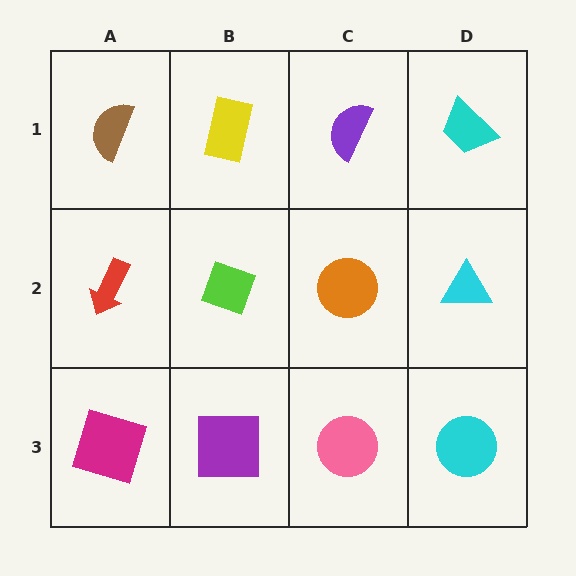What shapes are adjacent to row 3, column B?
A lime diamond (row 2, column B), a magenta square (row 3, column A), a pink circle (row 3, column C).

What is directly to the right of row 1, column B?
A purple semicircle.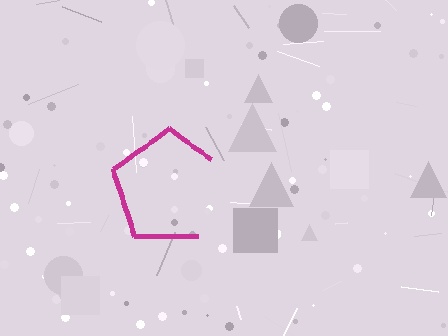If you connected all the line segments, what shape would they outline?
They would outline a pentagon.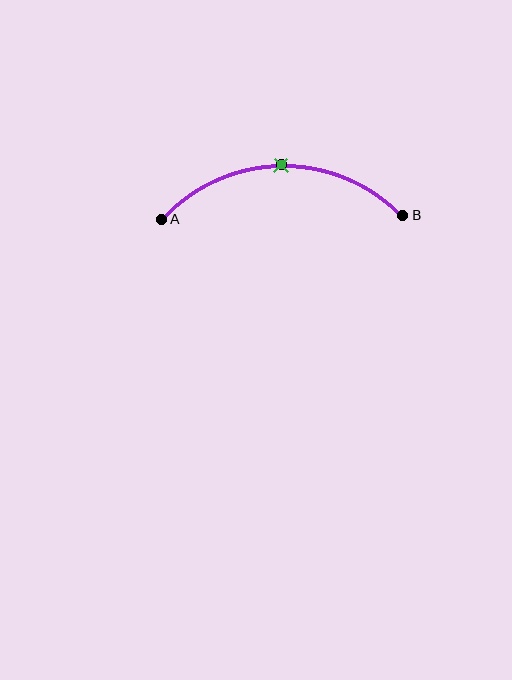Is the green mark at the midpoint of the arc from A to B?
Yes. The green mark lies on the arc at equal arc-length from both A and B — it is the arc midpoint.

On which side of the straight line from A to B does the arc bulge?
The arc bulges above the straight line connecting A and B.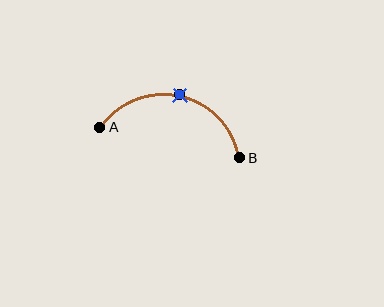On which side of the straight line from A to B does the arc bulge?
The arc bulges above the straight line connecting A and B.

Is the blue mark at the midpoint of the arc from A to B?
Yes. The blue mark lies on the arc at equal arc-length from both A and B — it is the arc midpoint.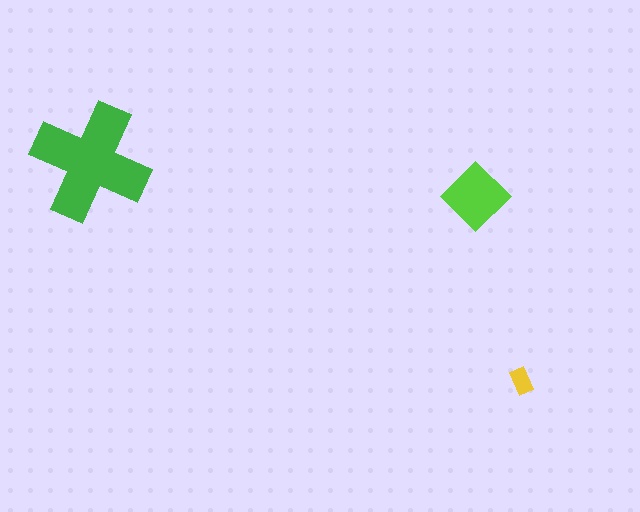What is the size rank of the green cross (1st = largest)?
1st.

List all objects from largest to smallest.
The green cross, the lime diamond, the yellow rectangle.